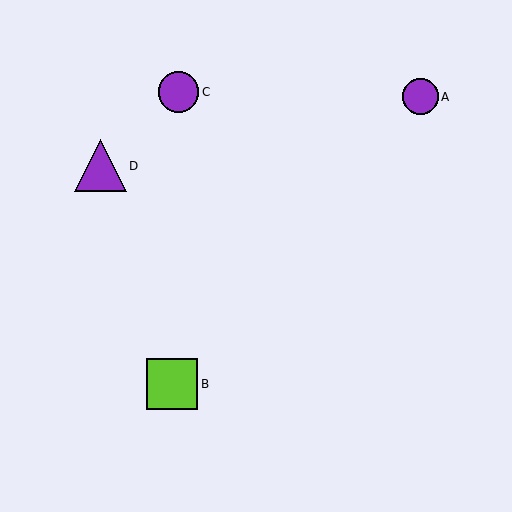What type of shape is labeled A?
Shape A is a purple circle.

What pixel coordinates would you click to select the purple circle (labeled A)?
Click at (421, 97) to select the purple circle A.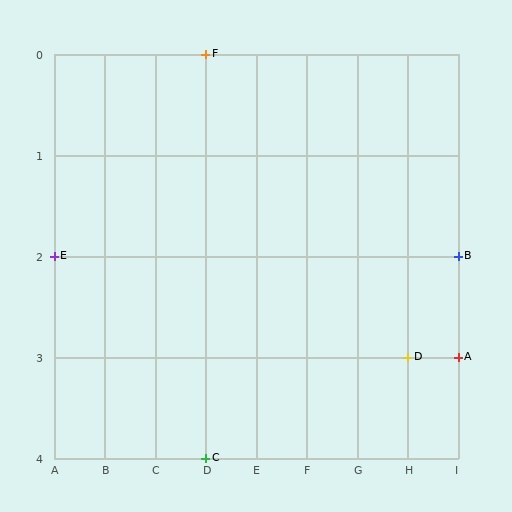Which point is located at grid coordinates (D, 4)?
Point C is at (D, 4).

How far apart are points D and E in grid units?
Points D and E are 7 columns and 1 row apart (about 7.1 grid units diagonally).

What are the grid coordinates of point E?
Point E is at grid coordinates (A, 2).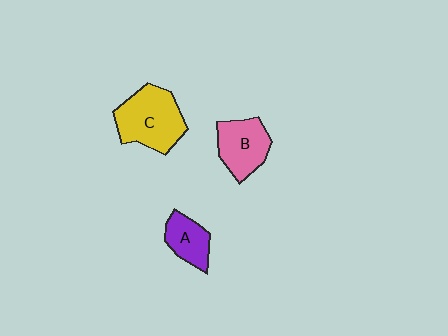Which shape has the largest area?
Shape C (yellow).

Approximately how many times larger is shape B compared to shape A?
Approximately 1.4 times.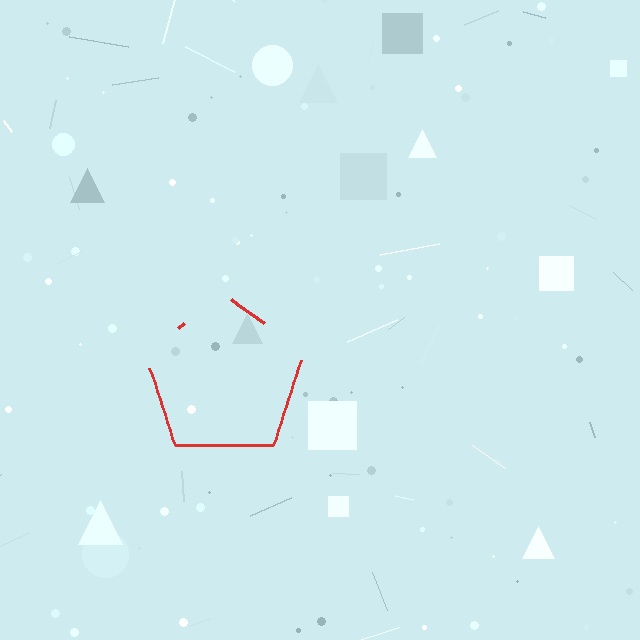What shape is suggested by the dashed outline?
The dashed outline suggests a pentagon.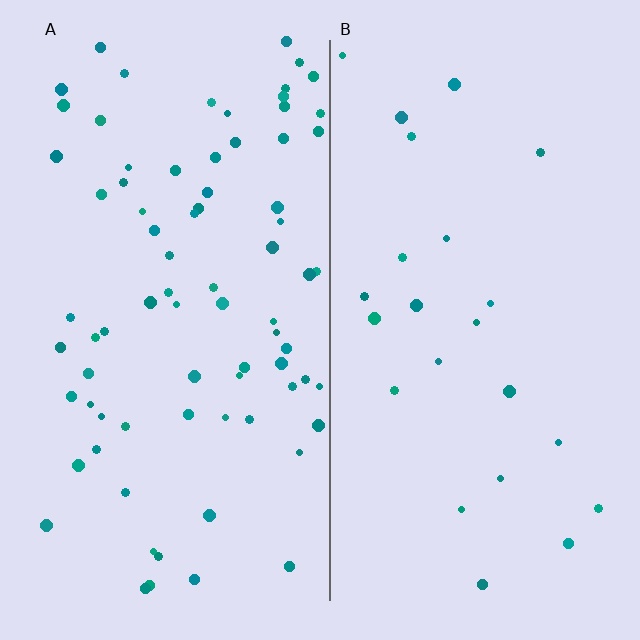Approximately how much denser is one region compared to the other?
Approximately 3.3× — region A over region B.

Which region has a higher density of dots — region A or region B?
A (the left).